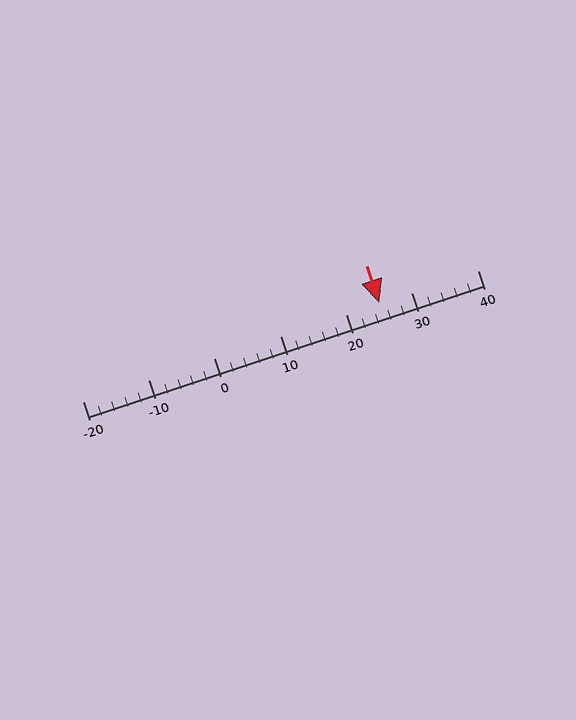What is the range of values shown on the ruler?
The ruler shows values from -20 to 40.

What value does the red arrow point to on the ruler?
The red arrow points to approximately 25.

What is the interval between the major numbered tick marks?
The major tick marks are spaced 10 units apart.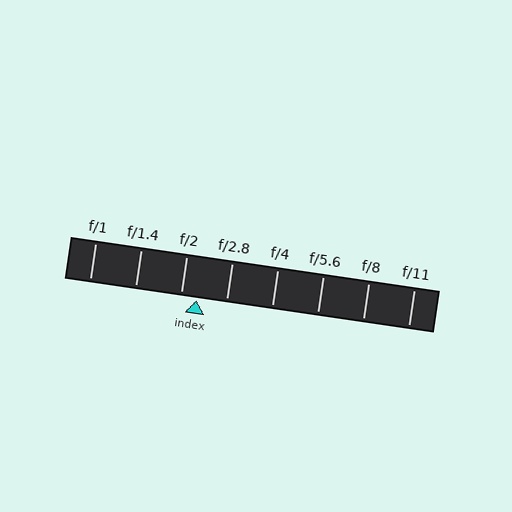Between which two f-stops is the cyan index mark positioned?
The index mark is between f/2 and f/2.8.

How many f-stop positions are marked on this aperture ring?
There are 8 f-stop positions marked.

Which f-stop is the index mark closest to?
The index mark is closest to f/2.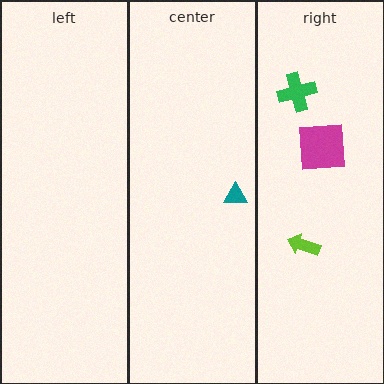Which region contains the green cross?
The right region.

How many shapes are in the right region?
3.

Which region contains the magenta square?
The right region.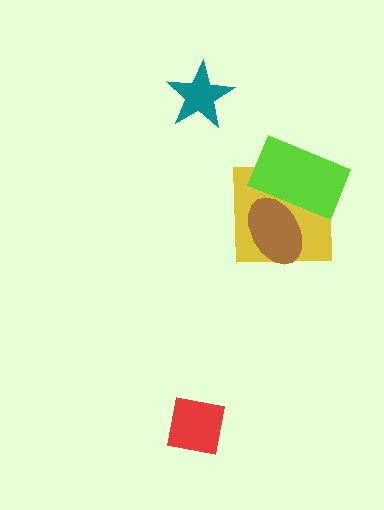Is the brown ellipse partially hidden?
Yes, it is partially covered by another shape.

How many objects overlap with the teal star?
0 objects overlap with the teal star.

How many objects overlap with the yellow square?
2 objects overlap with the yellow square.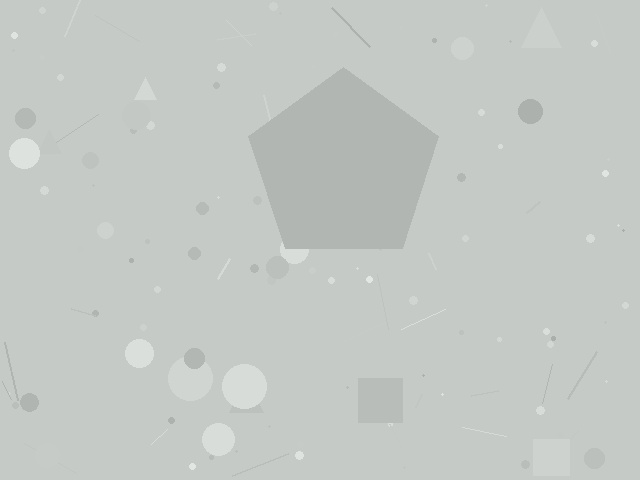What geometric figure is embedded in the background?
A pentagon is embedded in the background.